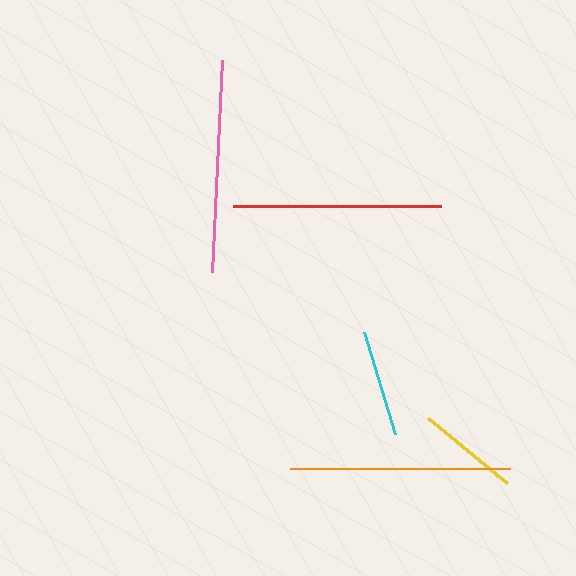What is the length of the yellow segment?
The yellow segment is approximately 102 pixels long.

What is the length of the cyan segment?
The cyan segment is approximately 107 pixels long.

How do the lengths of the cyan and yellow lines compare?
The cyan and yellow lines are approximately the same length.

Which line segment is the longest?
The orange line is the longest at approximately 220 pixels.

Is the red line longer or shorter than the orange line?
The orange line is longer than the red line.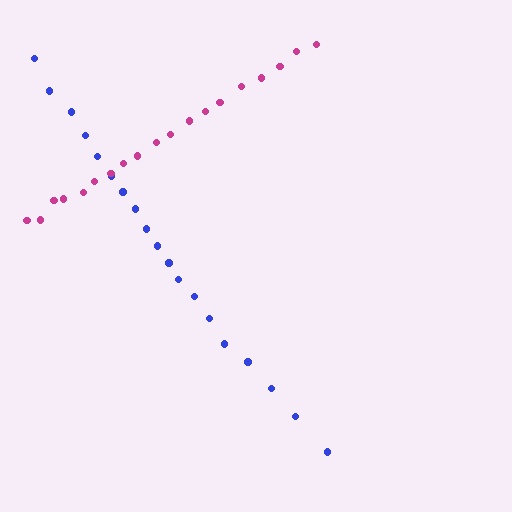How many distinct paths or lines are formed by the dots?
There are 2 distinct paths.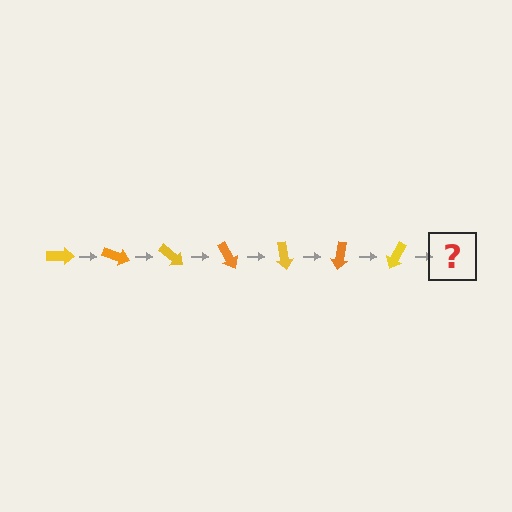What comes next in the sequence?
The next element should be an orange arrow, rotated 140 degrees from the start.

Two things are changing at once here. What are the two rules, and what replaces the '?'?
The two rules are that it rotates 20 degrees each step and the color cycles through yellow and orange. The '?' should be an orange arrow, rotated 140 degrees from the start.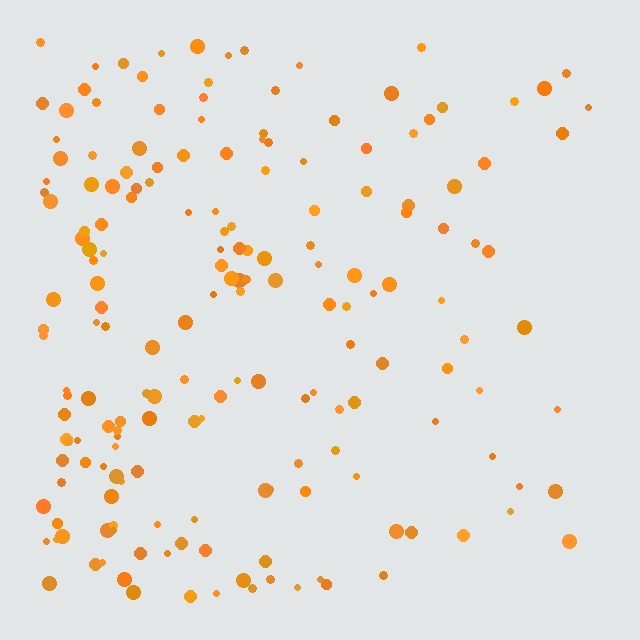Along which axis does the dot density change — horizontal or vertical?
Horizontal.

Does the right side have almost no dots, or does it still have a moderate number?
Still a moderate number, just noticeably fewer than the left.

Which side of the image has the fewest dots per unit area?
The right.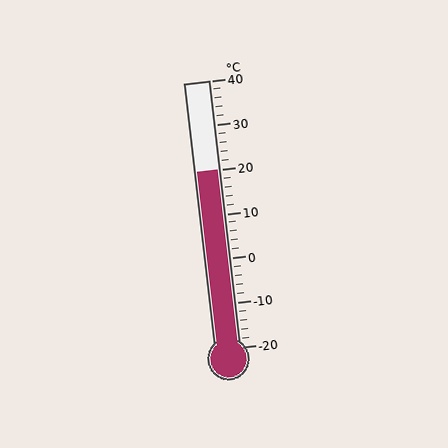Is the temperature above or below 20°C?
The temperature is at 20°C.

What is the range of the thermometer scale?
The thermometer scale ranges from -20°C to 40°C.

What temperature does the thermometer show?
The thermometer shows approximately 20°C.